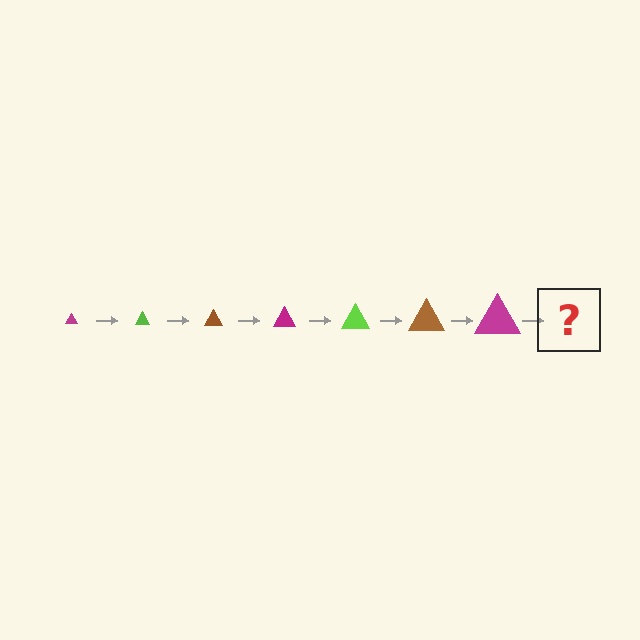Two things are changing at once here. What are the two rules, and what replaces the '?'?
The two rules are that the triangle grows larger each step and the color cycles through magenta, lime, and brown. The '?' should be a lime triangle, larger than the previous one.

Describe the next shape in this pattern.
It should be a lime triangle, larger than the previous one.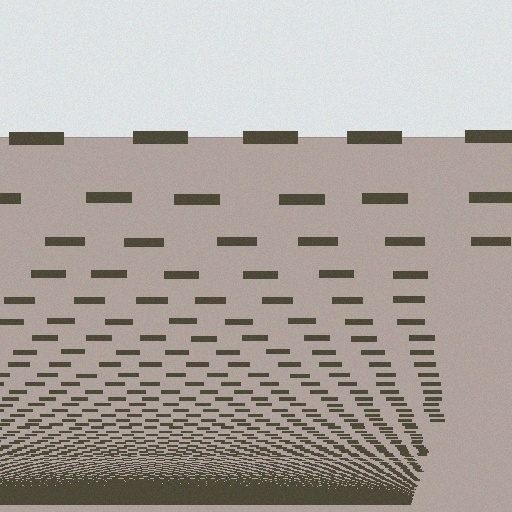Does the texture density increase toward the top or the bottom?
Density increases toward the bottom.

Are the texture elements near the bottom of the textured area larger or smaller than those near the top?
Smaller. The gradient is inverted — elements near the bottom are smaller and denser.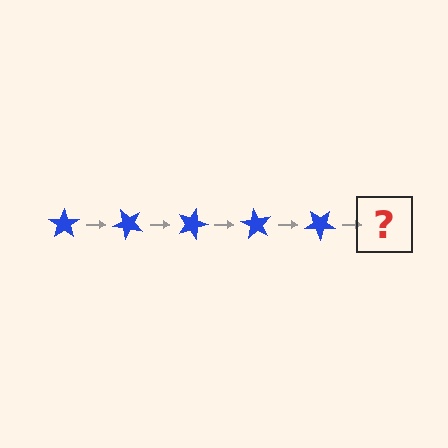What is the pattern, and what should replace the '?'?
The pattern is that the star rotates 45 degrees each step. The '?' should be a blue star rotated 225 degrees.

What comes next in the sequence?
The next element should be a blue star rotated 225 degrees.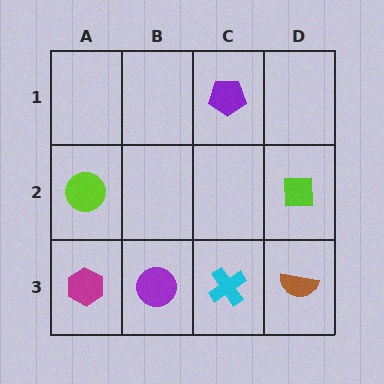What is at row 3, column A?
A magenta hexagon.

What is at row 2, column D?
A lime square.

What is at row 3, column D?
A brown semicircle.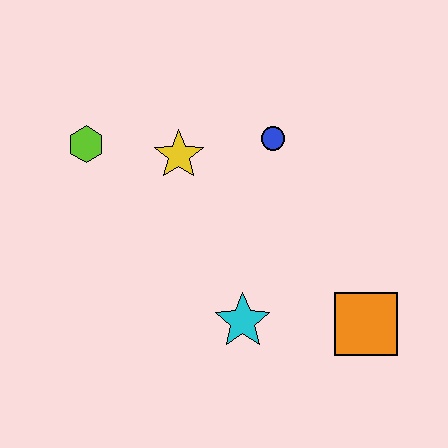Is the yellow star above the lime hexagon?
No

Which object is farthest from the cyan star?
The lime hexagon is farthest from the cyan star.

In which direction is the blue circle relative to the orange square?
The blue circle is above the orange square.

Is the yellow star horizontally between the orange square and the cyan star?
No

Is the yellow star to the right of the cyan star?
No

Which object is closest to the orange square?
The cyan star is closest to the orange square.